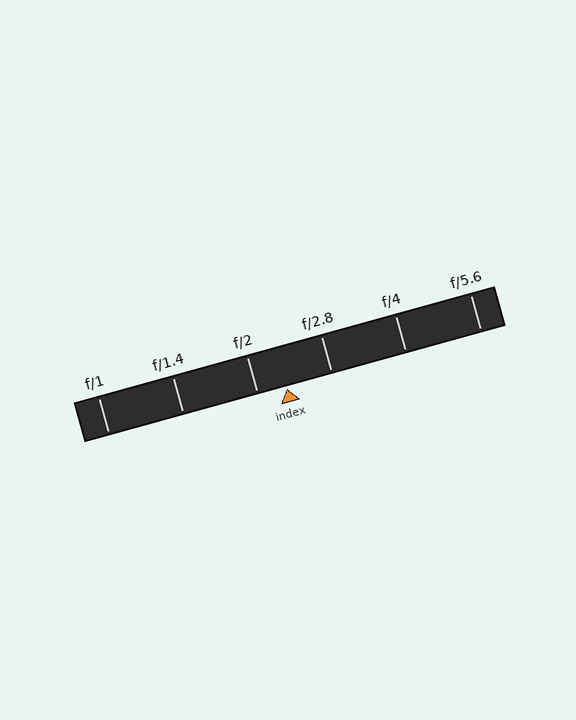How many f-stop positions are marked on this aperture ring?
There are 6 f-stop positions marked.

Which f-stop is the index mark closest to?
The index mark is closest to f/2.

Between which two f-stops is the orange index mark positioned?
The index mark is between f/2 and f/2.8.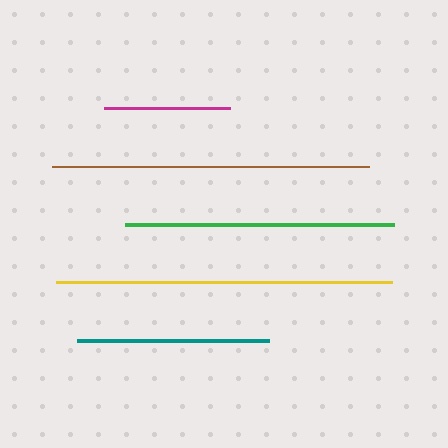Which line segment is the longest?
The yellow line is the longest at approximately 336 pixels.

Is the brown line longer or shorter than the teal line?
The brown line is longer than the teal line.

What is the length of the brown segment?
The brown segment is approximately 316 pixels long.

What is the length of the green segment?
The green segment is approximately 270 pixels long.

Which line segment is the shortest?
The magenta line is the shortest at approximately 126 pixels.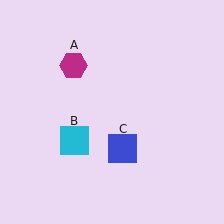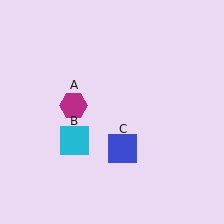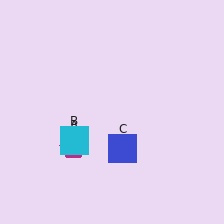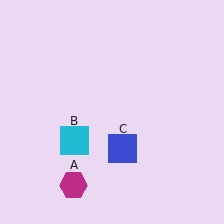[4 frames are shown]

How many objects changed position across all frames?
1 object changed position: magenta hexagon (object A).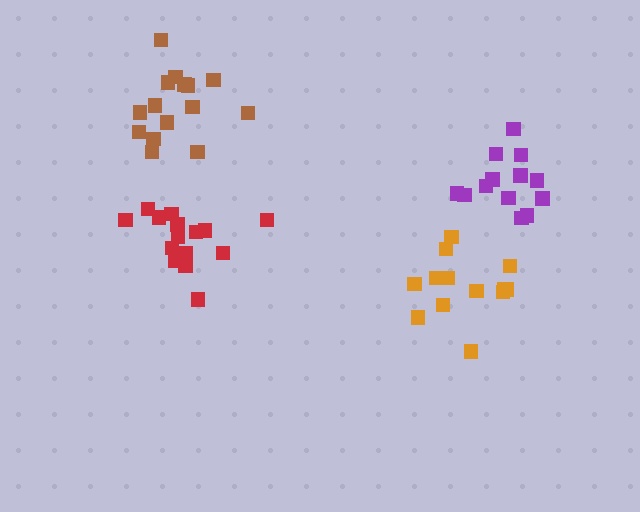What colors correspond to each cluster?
The clusters are colored: red, brown, orange, purple.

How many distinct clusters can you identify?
There are 4 distinct clusters.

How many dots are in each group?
Group 1: 15 dots, Group 2: 15 dots, Group 3: 13 dots, Group 4: 13 dots (56 total).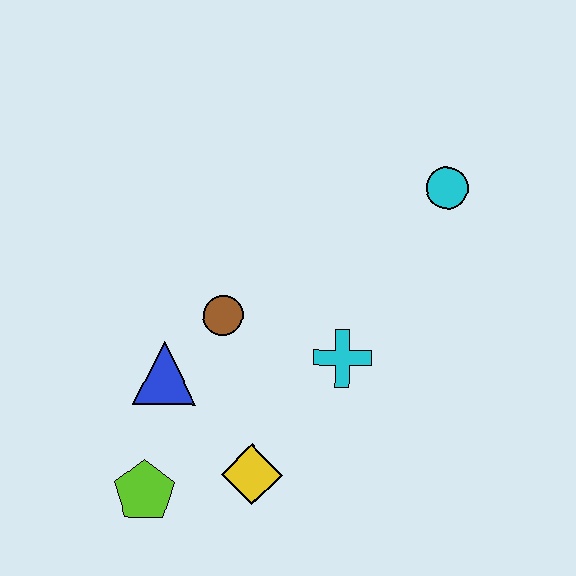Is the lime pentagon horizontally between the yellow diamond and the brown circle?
No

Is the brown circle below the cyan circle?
Yes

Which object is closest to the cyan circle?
The cyan cross is closest to the cyan circle.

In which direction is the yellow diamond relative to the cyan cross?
The yellow diamond is below the cyan cross.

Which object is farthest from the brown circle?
The cyan circle is farthest from the brown circle.